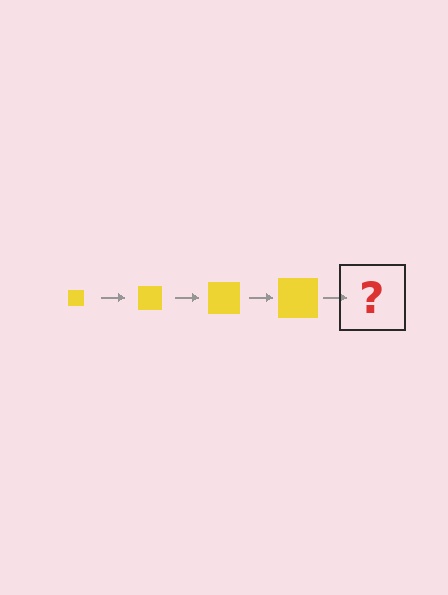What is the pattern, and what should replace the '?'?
The pattern is that the square gets progressively larger each step. The '?' should be a yellow square, larger than the previous one.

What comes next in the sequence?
The next element should be a yellow square, larger than the previous one.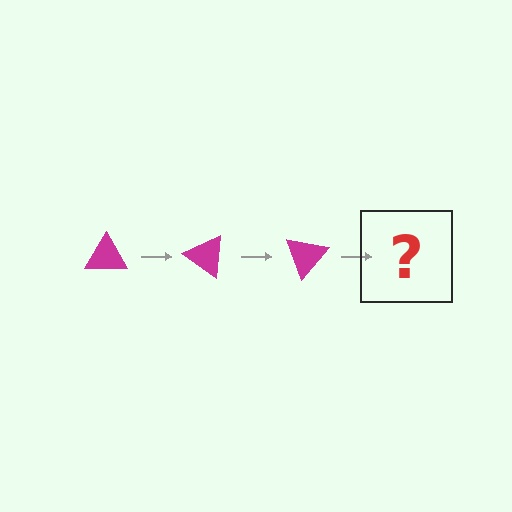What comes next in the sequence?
The next element should be a magenta triangle rotated 105 degrees.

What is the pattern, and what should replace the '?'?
The pattern is that the triangle rotates 35 degrees each step. The '?' should be a magenta triangle rotated 105 degrees.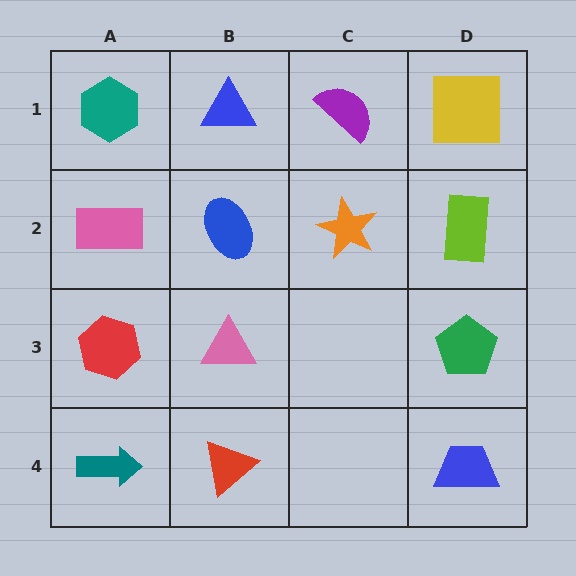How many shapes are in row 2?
4 shapes.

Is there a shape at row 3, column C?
No, that cell is empty.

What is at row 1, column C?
A purple semicircle.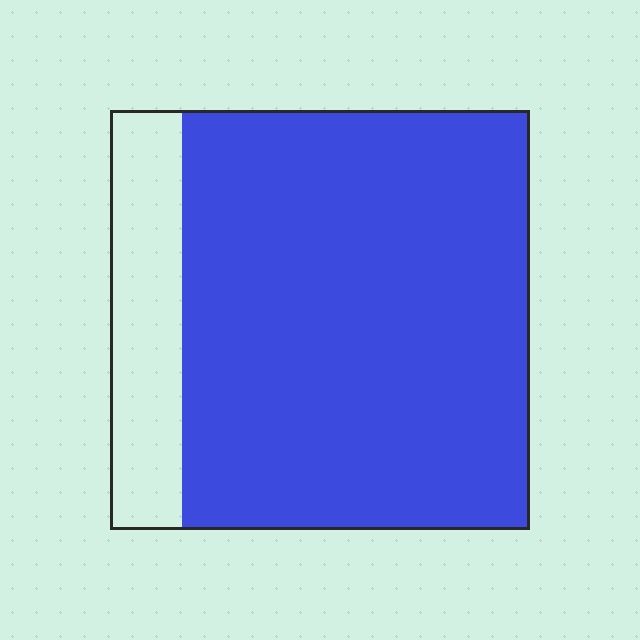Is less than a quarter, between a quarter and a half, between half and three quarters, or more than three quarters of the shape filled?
More than three quarters.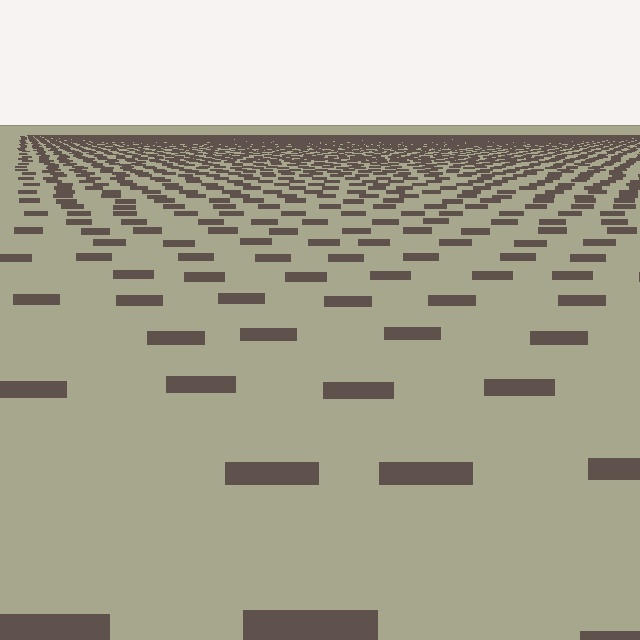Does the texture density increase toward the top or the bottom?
Density increases toward the top.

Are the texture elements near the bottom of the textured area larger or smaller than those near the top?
Larger. Near the bottom, elements are closer to the viewer and appear at a bigger on-screen size.